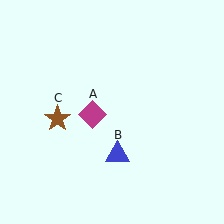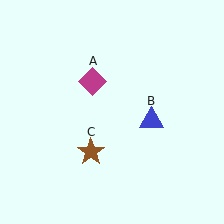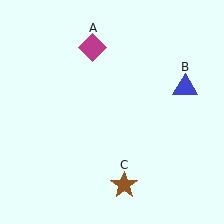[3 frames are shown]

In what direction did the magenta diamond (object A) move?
The magenta diamond (object A) moved up.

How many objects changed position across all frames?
3 objects changed position: magenta diamond (object A), blue triangle (object B), brown star (object C).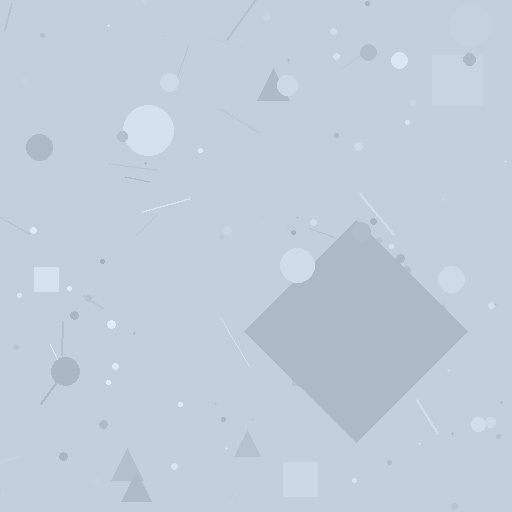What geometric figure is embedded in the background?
A diamond is embedded in the background.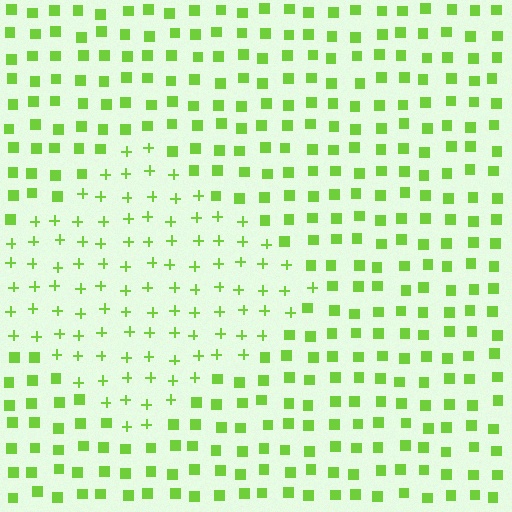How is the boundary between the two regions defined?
The boundary is defined by a change in element shape: plus signs inside vs. squares outside. All elements share the same color and spacing.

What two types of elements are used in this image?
The image uses plus signs inside the diamond region and squares outside it.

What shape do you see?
I see a diamond.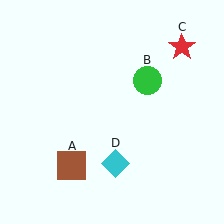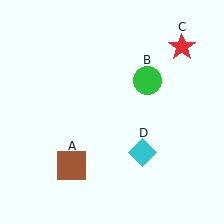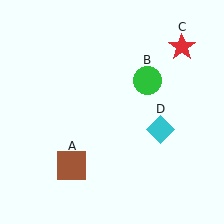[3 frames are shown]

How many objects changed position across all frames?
1 object changed position: cyan diamond (object D).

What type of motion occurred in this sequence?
The cyan diamond (object D) rotated counterclockwise around the center of the scene.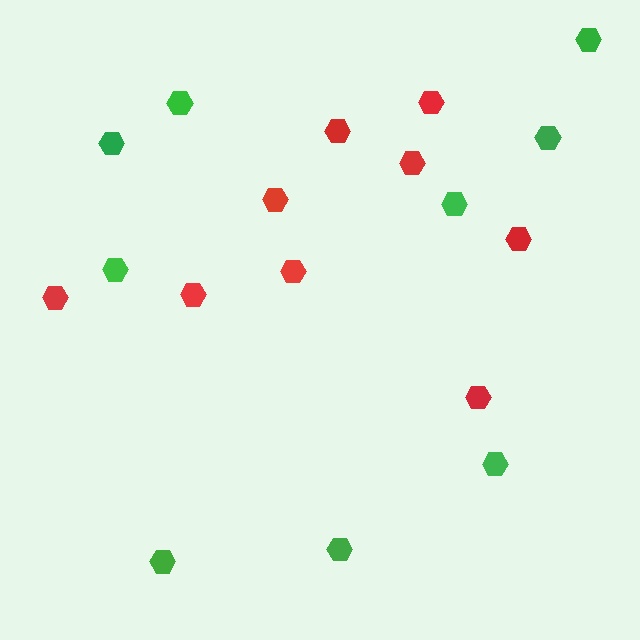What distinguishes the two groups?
There are 2 groups: one group of green hexagons (9) and one group of red hexagons (9).